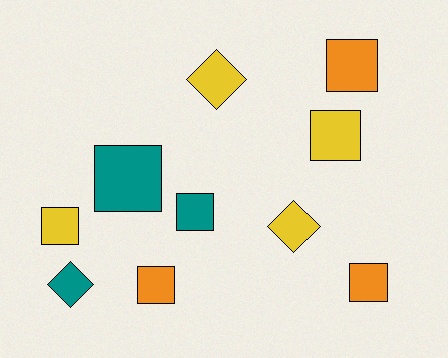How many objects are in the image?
There are 10 objects.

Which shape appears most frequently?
Square, with 7 objects.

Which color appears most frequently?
Yellow, with 4 objects.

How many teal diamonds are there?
There is 1 teal diamond.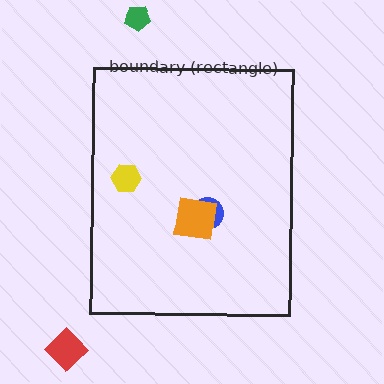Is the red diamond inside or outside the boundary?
Outside.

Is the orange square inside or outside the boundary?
Inside.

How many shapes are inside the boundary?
3 inside, 2 outside.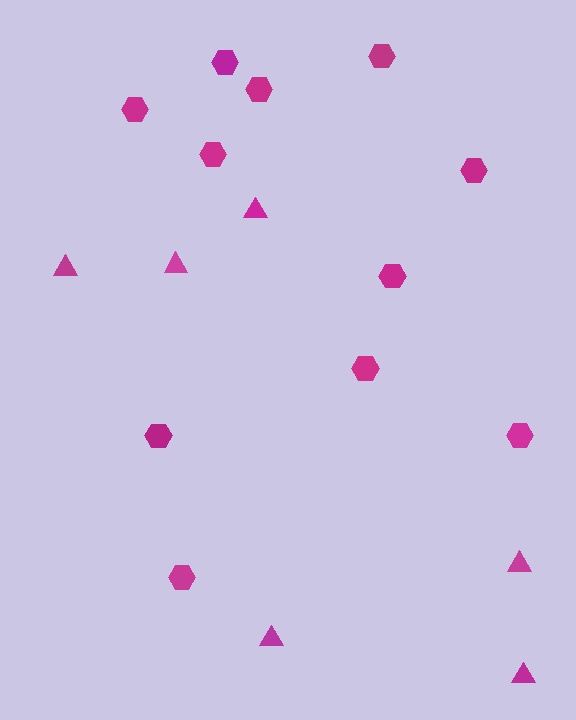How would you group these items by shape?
There are 2 groups: one group of triangles (6) and one group of hexagons (11).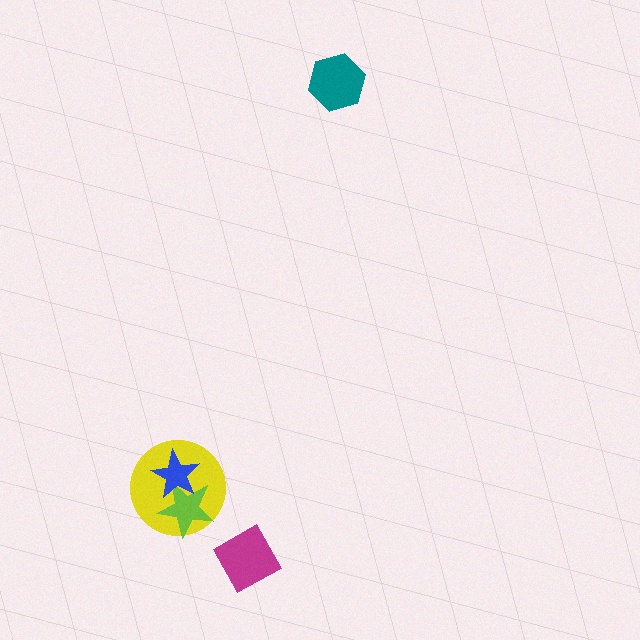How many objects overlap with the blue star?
2 objects overlap with the blue star.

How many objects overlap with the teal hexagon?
0 objects overlap with the teal hexagon.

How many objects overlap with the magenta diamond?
0 objects overlap with the magenta diamond.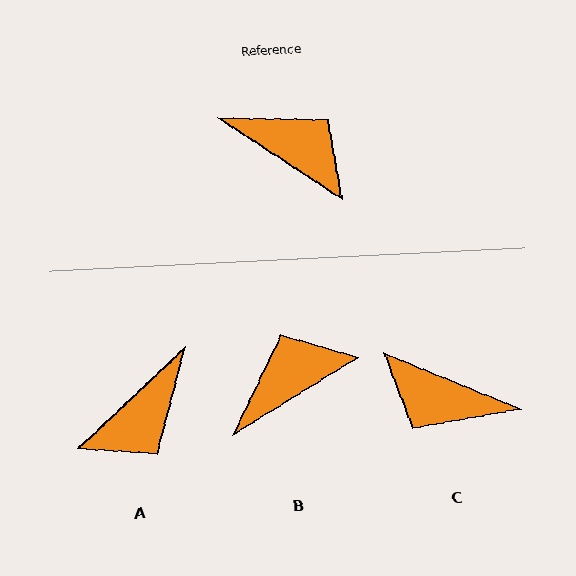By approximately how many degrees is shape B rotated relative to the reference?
Approximately 65 degrees counter-clockwise.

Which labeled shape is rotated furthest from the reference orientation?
C, about 169 degrees away.